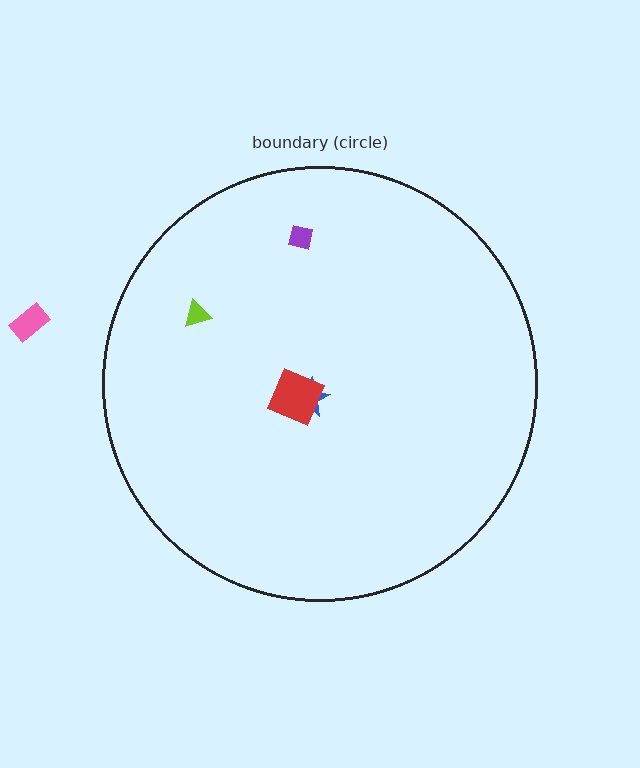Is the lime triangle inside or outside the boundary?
Inside.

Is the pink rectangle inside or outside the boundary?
Outside.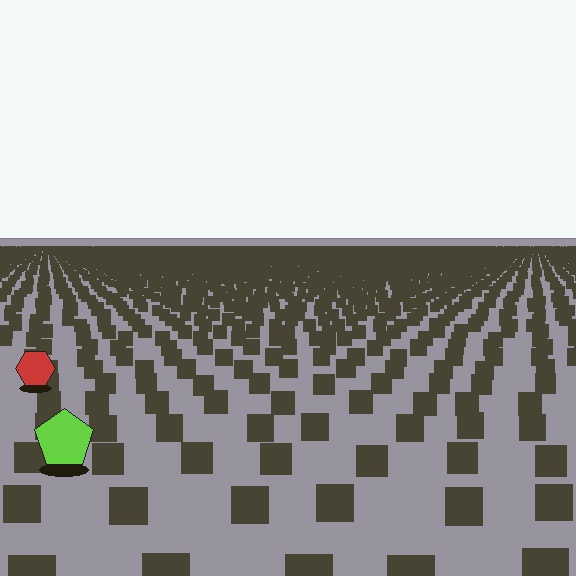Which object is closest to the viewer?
The lime pentagon is closest. The texture marks near it are larger and more spread out.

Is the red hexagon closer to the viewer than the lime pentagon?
No. The lime pentagon is closer — you can tell from the texture gradient: the ground texture is coarser near it.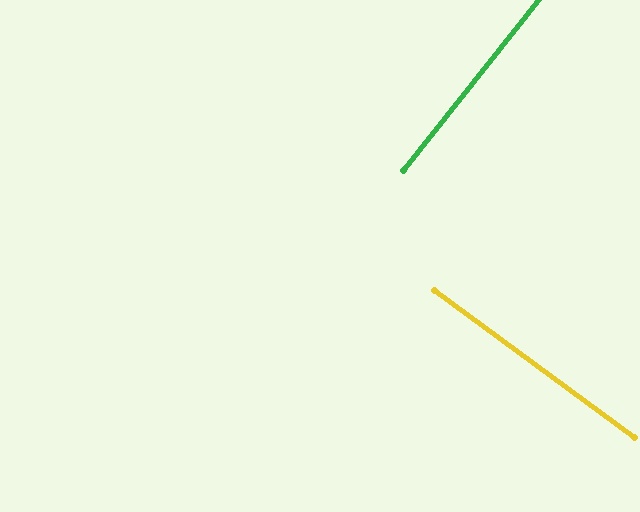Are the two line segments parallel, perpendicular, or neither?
Perpendicular — they meet at approximately 88°.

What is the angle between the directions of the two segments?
Approximately 88 degrees.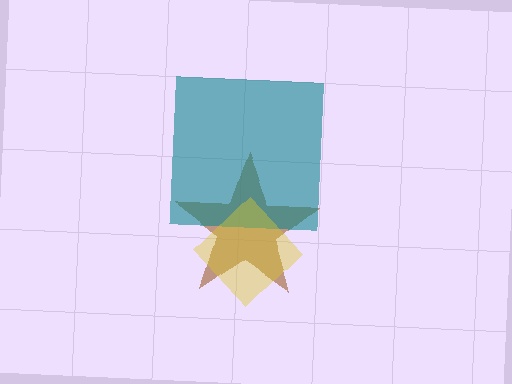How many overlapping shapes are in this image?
There are 3 overlapping shapes in the image.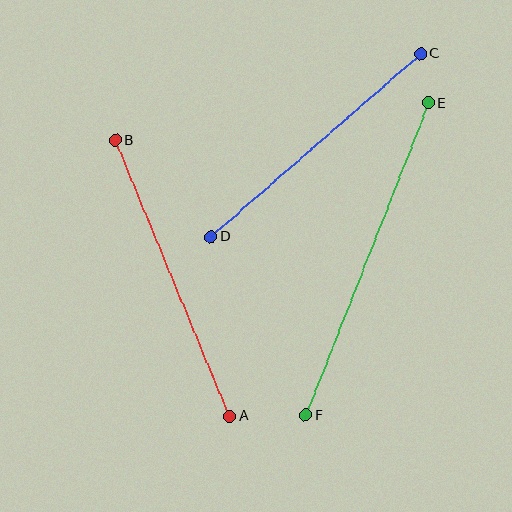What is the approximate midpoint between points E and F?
The midpoint is at approximately (367, 259) pixels.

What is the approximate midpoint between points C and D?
The midpoint is at approximately (316, 145) pixels.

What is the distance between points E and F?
The distance is approximately 335 pixels.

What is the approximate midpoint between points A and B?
The midpoint is at approximately (173, 278) pixels.